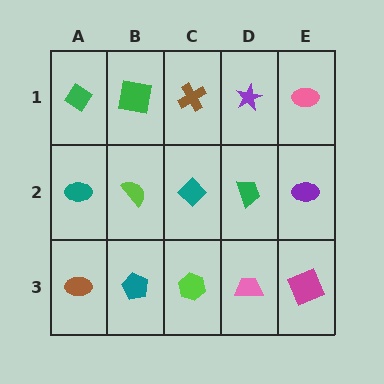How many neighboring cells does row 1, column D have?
3.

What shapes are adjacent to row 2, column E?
A pink ellipse (row 1, column E), a magenta square (row 3, column E), a green trapezoid (row 2, column D).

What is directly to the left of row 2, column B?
A teal ellipse.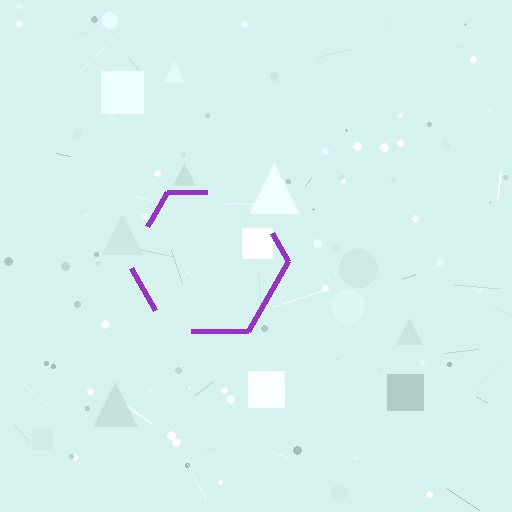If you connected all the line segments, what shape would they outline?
They would outline a hexagon.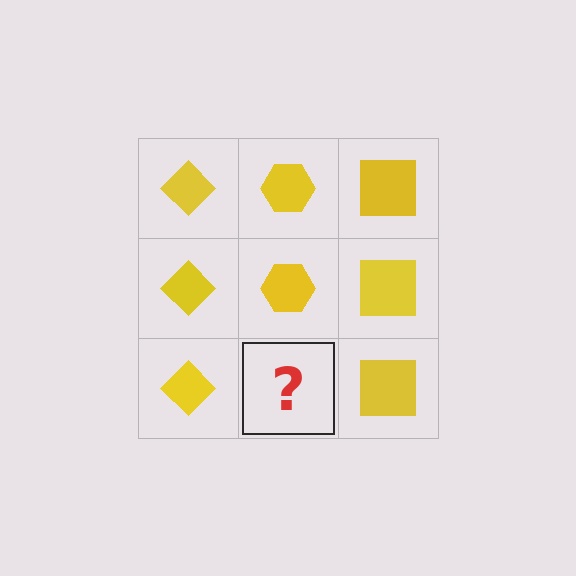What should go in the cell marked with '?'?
The missing cell should contain a yellow hexagon.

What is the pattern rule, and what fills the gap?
The rule is that each column has a consistent shape. The gap should be filled with a yellow hexagon.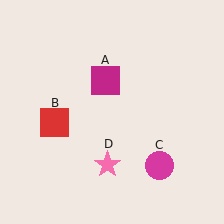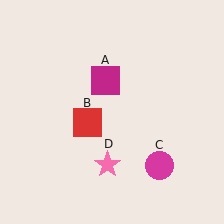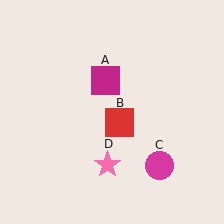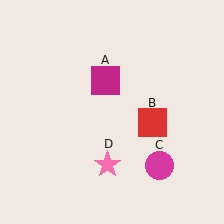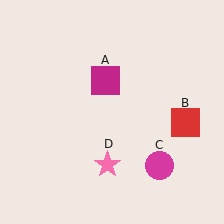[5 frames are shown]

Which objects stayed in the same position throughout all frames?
Magenta square (object A) and magenta circle (object C) and pink star (object D) remained stationary.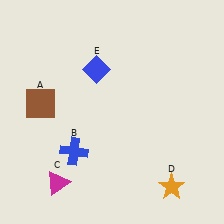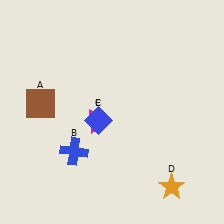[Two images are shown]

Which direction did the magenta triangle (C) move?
The magenta triangle (C) moved up.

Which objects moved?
The objects that moved are: the magenta triangle (C), the blue diamond (E).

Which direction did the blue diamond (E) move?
The blue diamond (E) moved down.